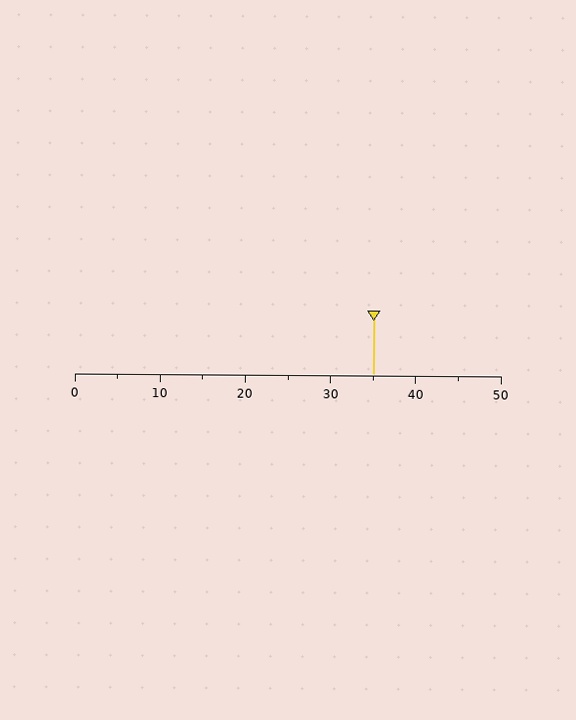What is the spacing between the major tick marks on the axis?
The major ticks are spaced 10 apart.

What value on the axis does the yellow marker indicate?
The marker indicates approximately 35.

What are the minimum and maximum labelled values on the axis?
The axis runs from 0 to 50.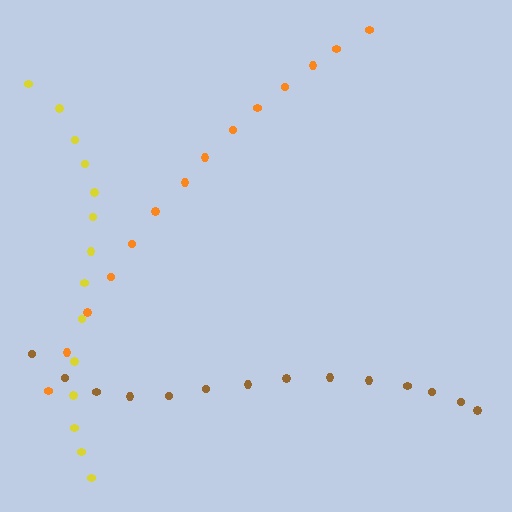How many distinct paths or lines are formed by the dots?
There are 3 distinct paths.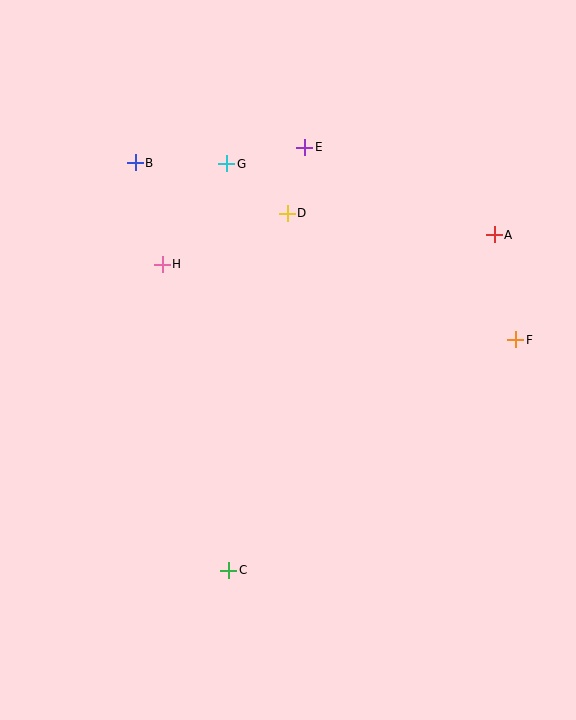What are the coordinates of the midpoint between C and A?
The midpoint between C and A is at (361, 403).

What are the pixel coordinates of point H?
Point H is at (162, 264).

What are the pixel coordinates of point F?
Point F is at (516, 340).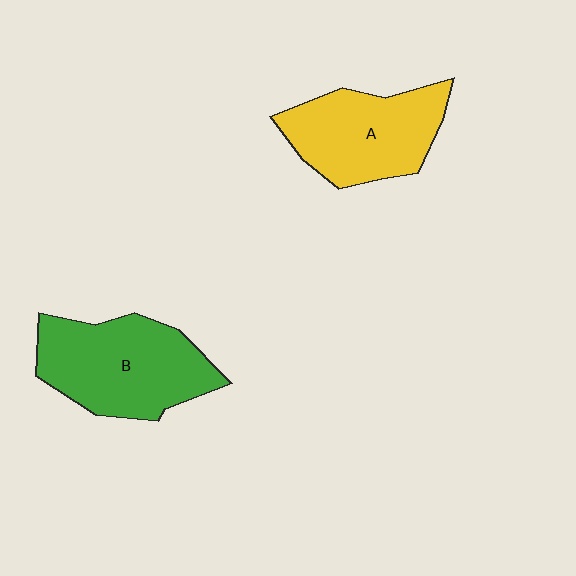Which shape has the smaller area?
Shape A (yellow).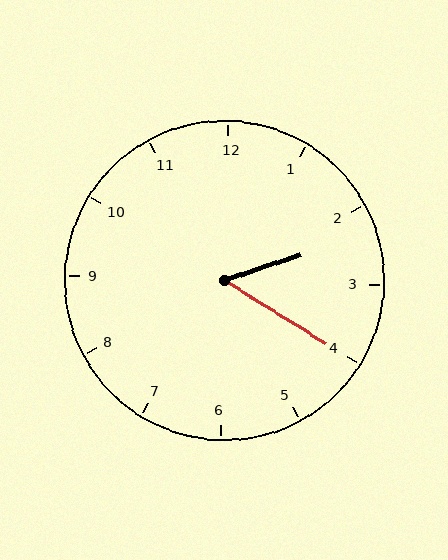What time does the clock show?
2:20.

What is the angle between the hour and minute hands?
Approximately 50 degrees.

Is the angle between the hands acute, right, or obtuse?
It is acute.